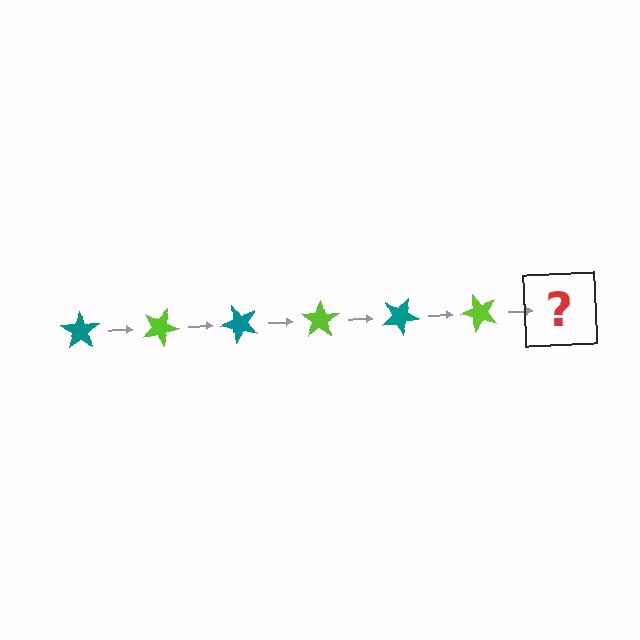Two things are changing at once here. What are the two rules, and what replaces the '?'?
The two rules are that it rotates 25 degrees each step and the color cycles through teal and lime. The '?' should be a teal star, rotated 150 degrees from the start.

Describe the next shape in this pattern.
It should be a teal star, rotated 150 degrees from the start.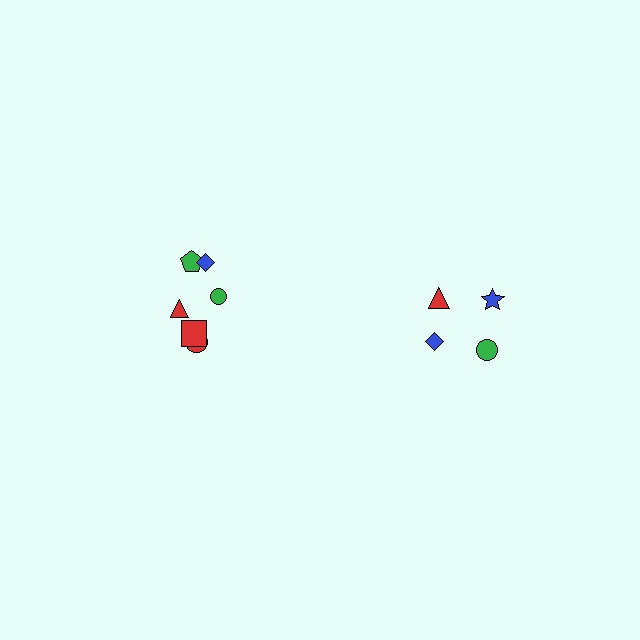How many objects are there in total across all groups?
There are 10 objects.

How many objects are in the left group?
There are 6 objects.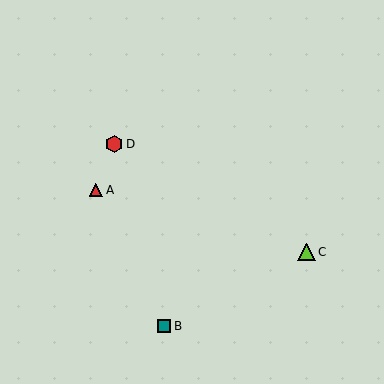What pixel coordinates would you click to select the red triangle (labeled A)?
Click at (96, 190) to select the red triangle A.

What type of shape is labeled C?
Shape C is a lime triangle.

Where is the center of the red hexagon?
The center of the red hexagon is at (114, 144).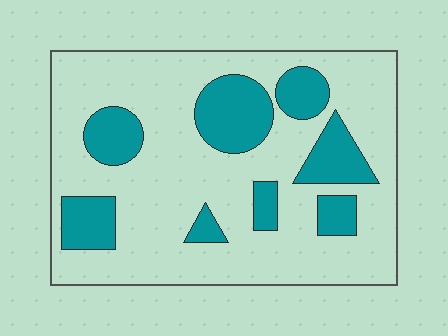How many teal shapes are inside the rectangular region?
8.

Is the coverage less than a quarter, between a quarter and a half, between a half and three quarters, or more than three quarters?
Less than a quarter.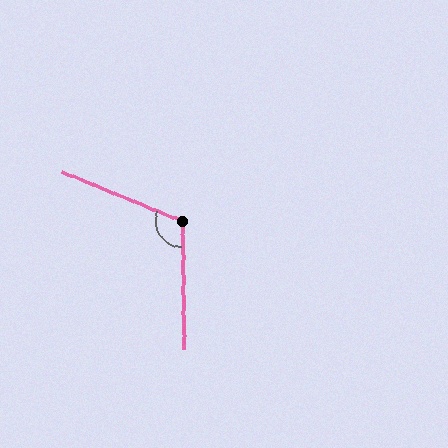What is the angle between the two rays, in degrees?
Approximately 113 degrees.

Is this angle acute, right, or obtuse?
It is obtuse.